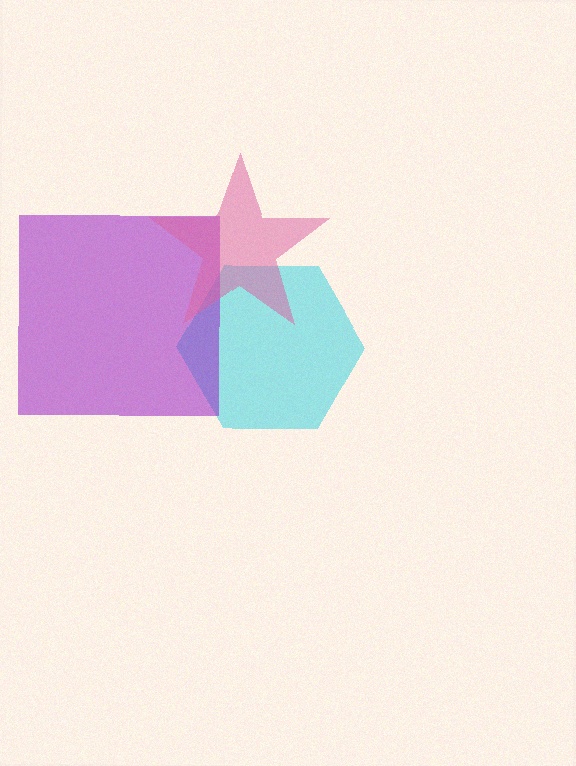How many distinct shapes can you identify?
There are 3 distinct shapes: a cyan hexagon, a purple square, a pink star.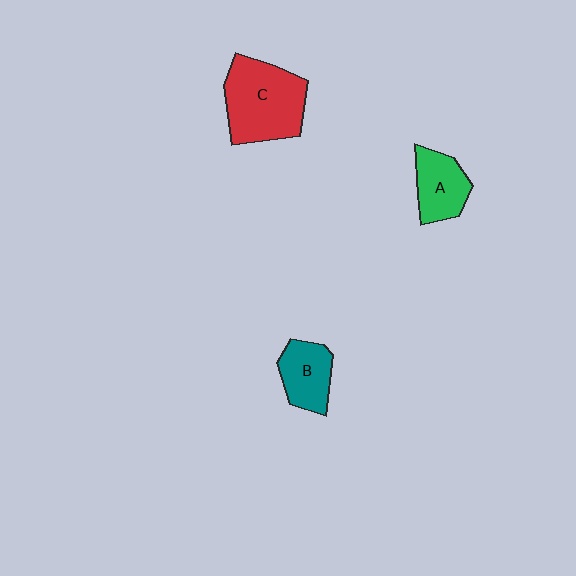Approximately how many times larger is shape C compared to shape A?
Approximately 1.8 times.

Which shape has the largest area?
Shape C (red).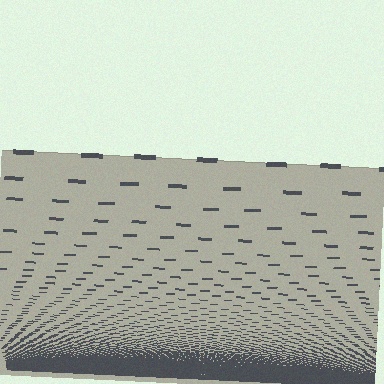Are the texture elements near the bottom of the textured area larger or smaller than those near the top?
Smaller. The gradient is inverted — elements near the bottom are smaller and denser.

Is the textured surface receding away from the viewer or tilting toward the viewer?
The surface appears to tilt toward the viewer. Texture elements get larger and sparser toward the top.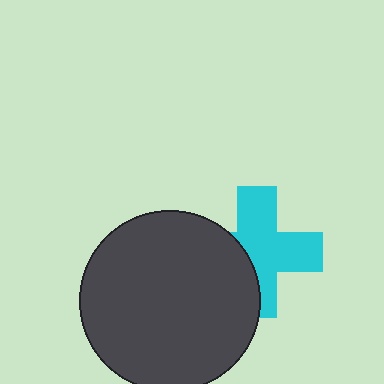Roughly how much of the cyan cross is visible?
About half of it is visible (roughly 65%).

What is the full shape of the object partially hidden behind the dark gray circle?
The partially hidden object is a cyan cross.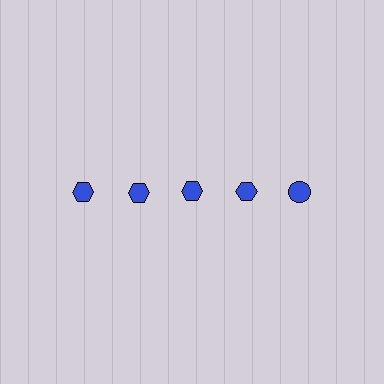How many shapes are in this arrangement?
There are 5 shapes arranged in a grid pattern.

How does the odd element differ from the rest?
It has a different shape: circle instead of hexagon.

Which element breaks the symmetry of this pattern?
The blue circle in the top row, rightmost column breaks the symmetry. All other shapes are blue hexagons.